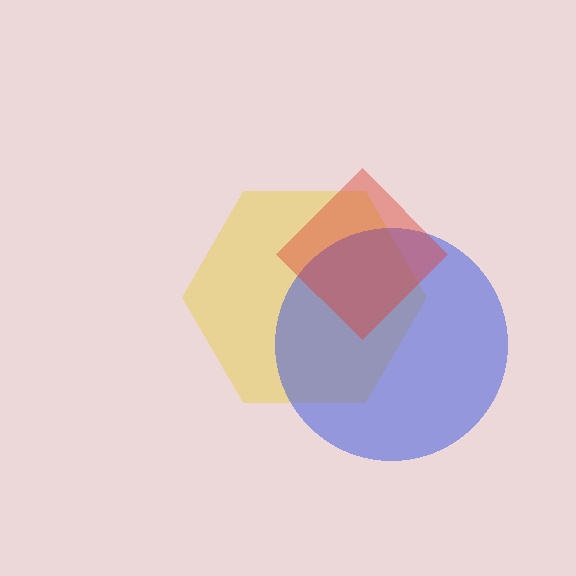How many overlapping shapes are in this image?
There are 3 overlapping shapes in the image.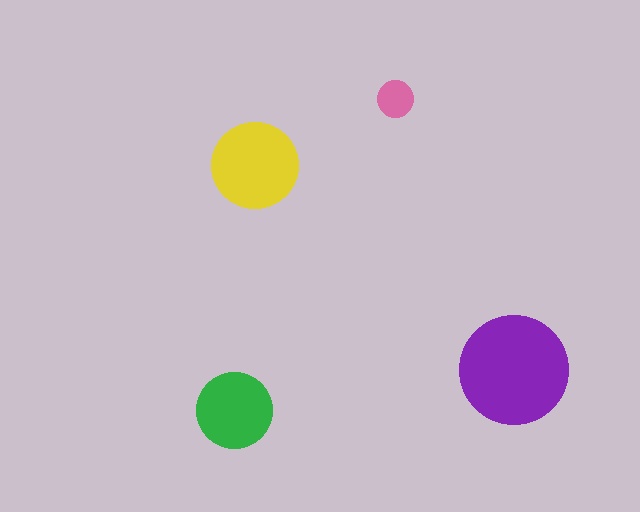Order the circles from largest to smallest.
the purple one, the yellow one, the green one, the pink one.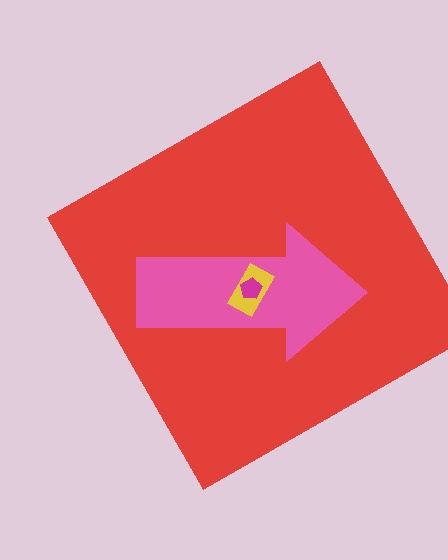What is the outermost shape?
The red square.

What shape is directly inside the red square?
The pink arrow.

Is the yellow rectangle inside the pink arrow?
Yes.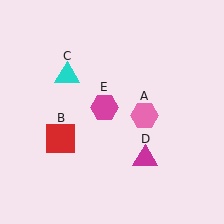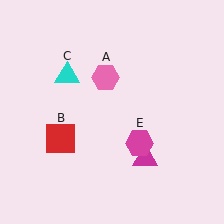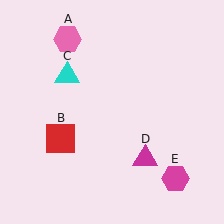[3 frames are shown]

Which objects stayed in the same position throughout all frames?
Red square (object B) and cyan triangle (object C) and magenta triangle (object D) remained stationary.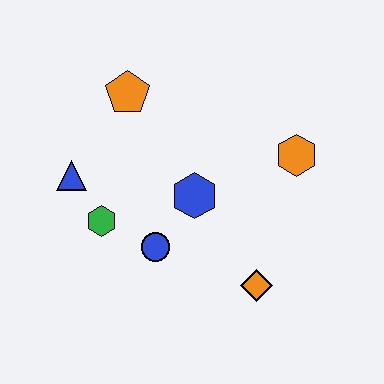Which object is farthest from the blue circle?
The orange hexagon is farthest from the blue circle.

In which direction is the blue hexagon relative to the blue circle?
The blue hexagon is above the blue circle.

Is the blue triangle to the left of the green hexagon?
Yes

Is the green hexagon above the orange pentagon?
No